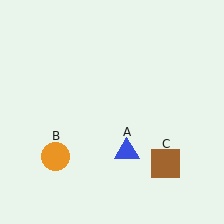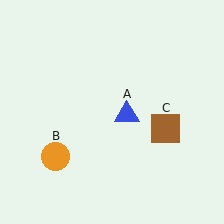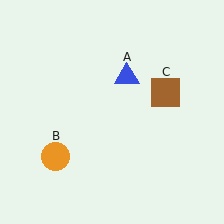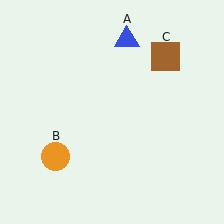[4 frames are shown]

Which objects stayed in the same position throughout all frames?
Orange circle (object B) remained stationary.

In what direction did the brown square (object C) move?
The brown square (object C) moved up.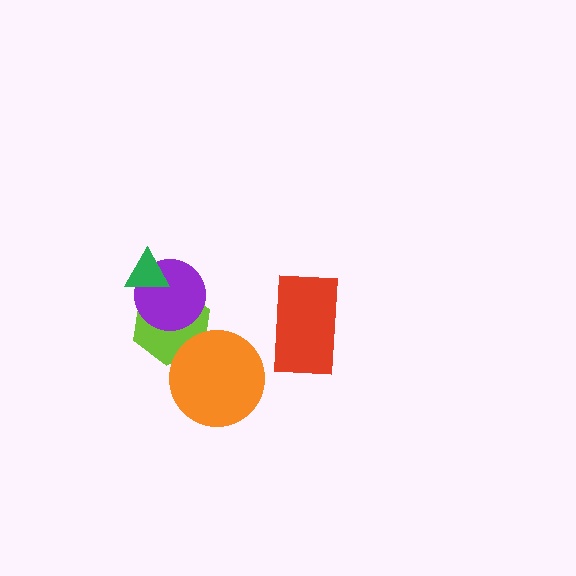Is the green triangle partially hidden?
No, no other shape covers it.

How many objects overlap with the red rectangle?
0 objects overlap with the red rectangle.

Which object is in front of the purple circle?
The green triangle is in front of the purple circle.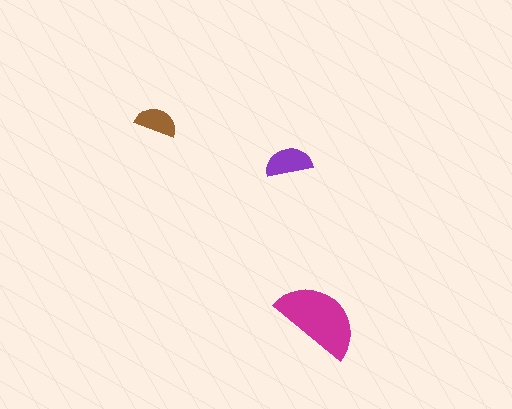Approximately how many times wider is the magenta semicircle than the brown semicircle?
About 2 times wider.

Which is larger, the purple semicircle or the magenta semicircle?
The magenta one.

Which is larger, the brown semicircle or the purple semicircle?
The purple one.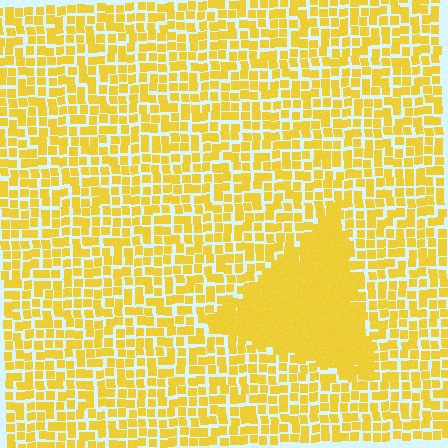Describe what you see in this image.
The image contains small yellow elements arranged at two different densities. A triangle-shaped region is visible where the elements are more densely packed than the surrounding area.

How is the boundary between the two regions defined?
The boundary is defined by a change in element density (approximately 2.0x ratio). All elements are the same color, size, and shape.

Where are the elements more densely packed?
The elements are more densely packed inside the triangle boundary.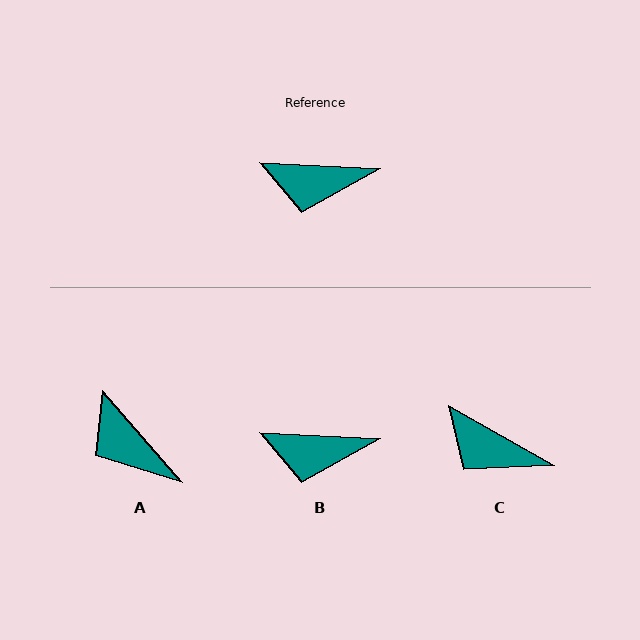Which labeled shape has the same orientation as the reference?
B.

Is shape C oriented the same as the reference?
No, it is off by about 27 degrees.